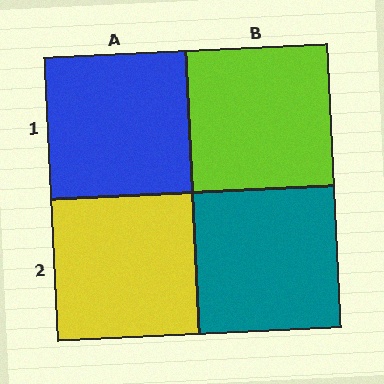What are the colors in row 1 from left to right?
Blue, lime.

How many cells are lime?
1 cell is lime.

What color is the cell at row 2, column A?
Yellow.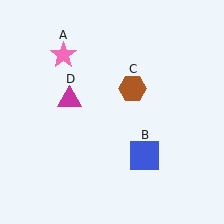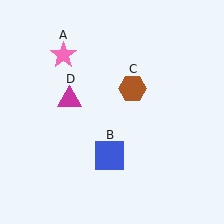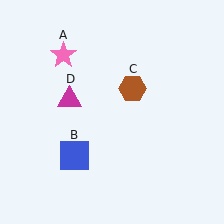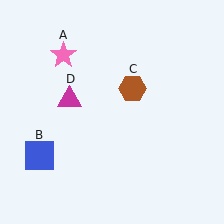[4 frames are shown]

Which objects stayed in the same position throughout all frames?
Pink star (object A) and brown hexagon (object C) and magenta triangle (object D) remained stationary.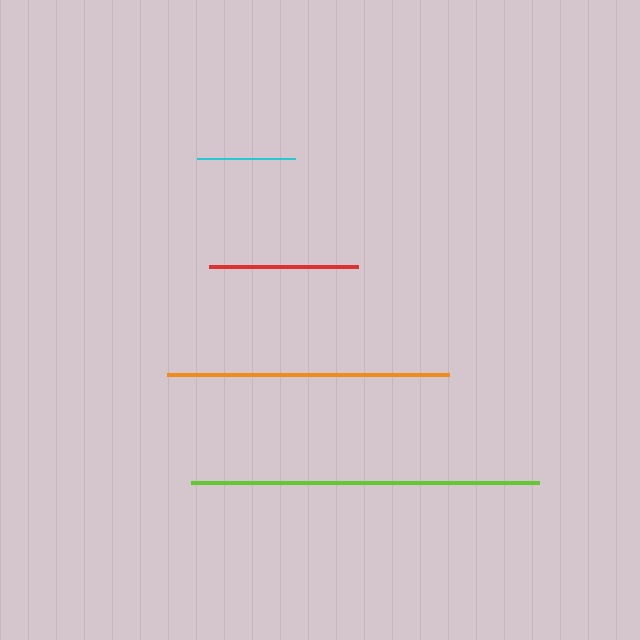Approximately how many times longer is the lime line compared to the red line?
The lime line is approximately 2.3 times the length of the red line.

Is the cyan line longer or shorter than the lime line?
The lime line is longer than the cyan line.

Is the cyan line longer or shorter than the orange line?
The orange line is longer than the cyan line.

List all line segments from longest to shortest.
From longest to shortest: lime, orange, red, cyan.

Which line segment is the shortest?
The cyan line is the shortest at approximately 98 pixels.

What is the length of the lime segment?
The lime segment is approximately 348 pixels long.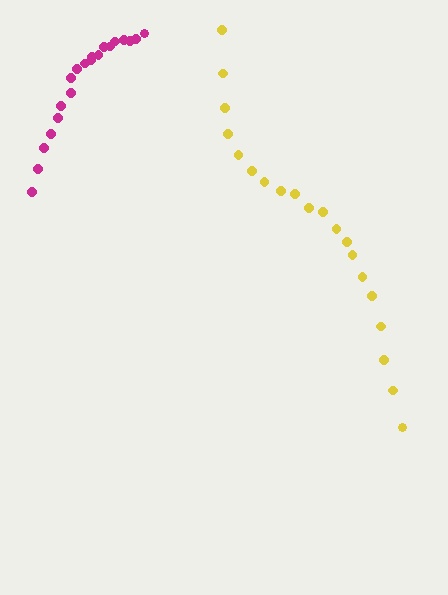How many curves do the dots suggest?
There are 2 distinct paths.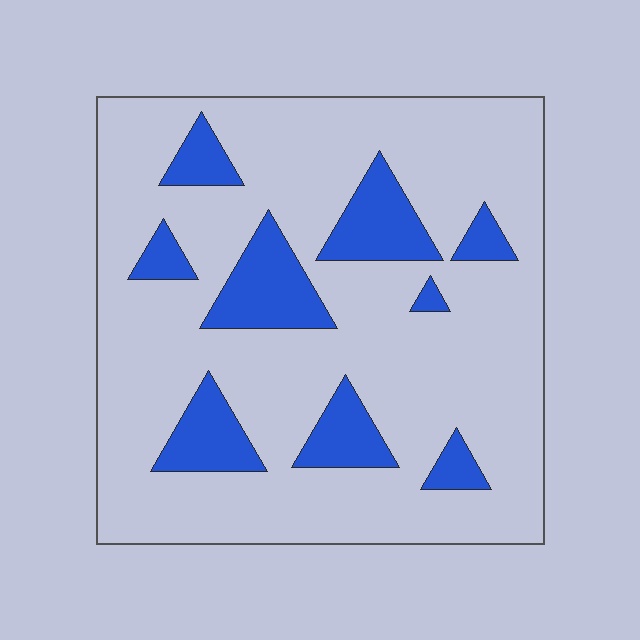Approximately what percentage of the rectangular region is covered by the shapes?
Approximately 20%.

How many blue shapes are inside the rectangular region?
9.